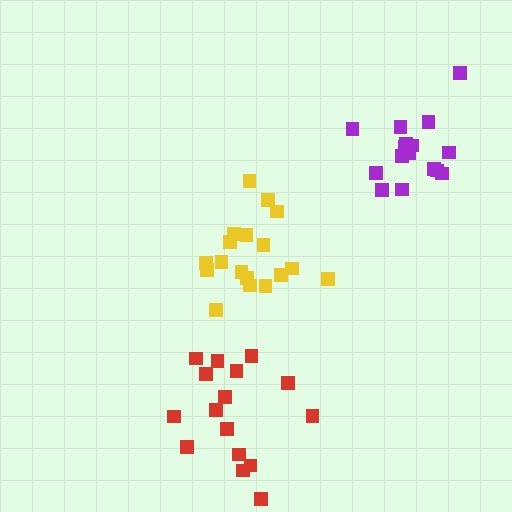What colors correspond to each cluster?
The clusters are colored: yellow, red, purple.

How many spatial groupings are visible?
There are 3 spatial groupings.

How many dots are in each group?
Group 1: 18 dots, Group 2: 16 dots, Group 3: 16 dots (50 total).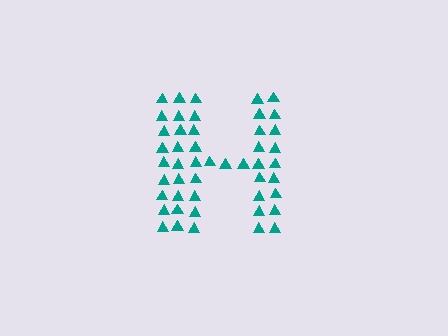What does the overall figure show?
The overall figure shows the letter H.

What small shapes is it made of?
It is made of small triangles.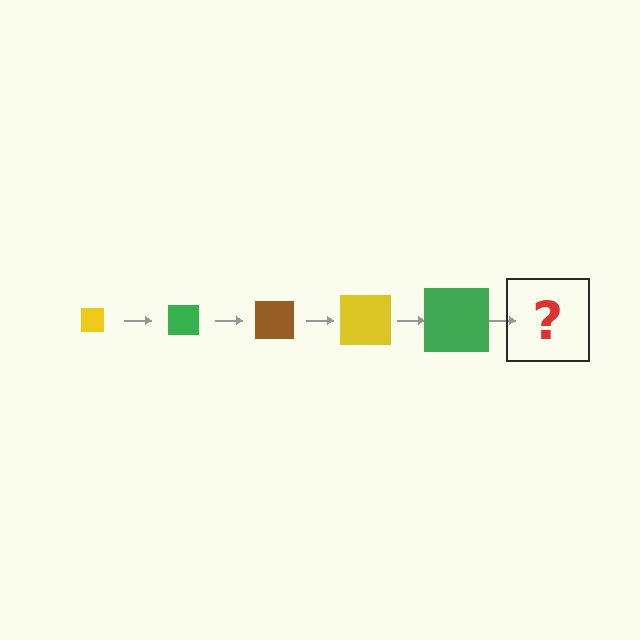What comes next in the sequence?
The next element should be a brown square, larger than the previous one.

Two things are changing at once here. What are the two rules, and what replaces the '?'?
The two rules are that the square grows larger each step and the color cycles through yellow, green, and brown. The '?' should be a brown square, larger than the previous one.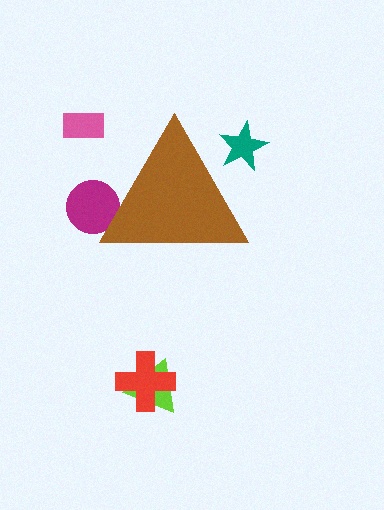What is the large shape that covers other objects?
A brown triangle.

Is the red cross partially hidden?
No, the red cross is fully visible.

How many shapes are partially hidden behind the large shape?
2 shapes are partially hidden.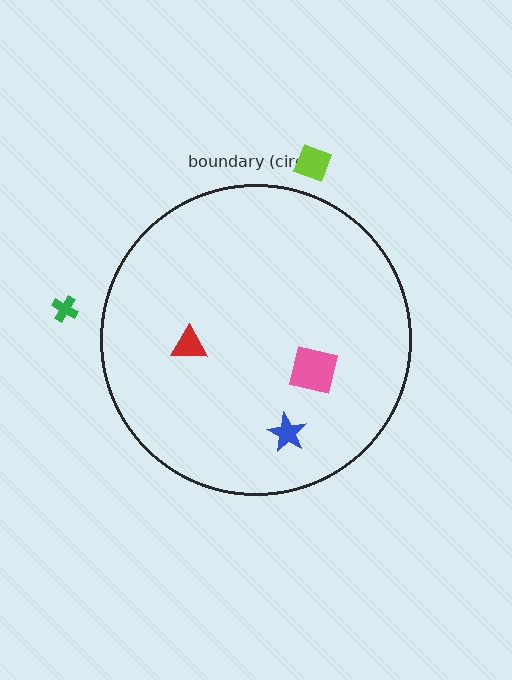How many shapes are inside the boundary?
3 inside, 2 outside.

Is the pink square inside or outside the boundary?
Inside.